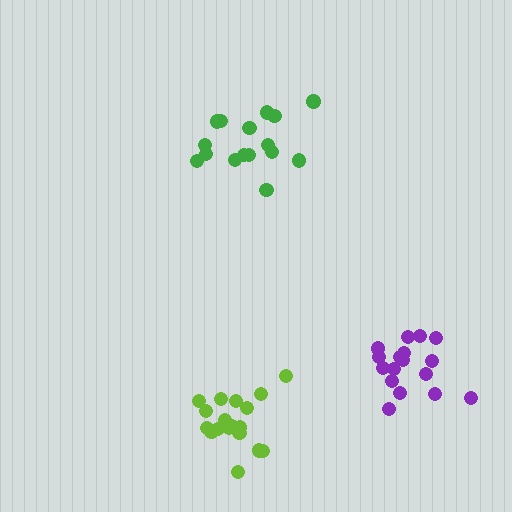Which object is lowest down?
The lime cluster is bottommost.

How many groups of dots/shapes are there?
There are 3 groups.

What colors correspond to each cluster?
The clusters are colored: green, purple, lime.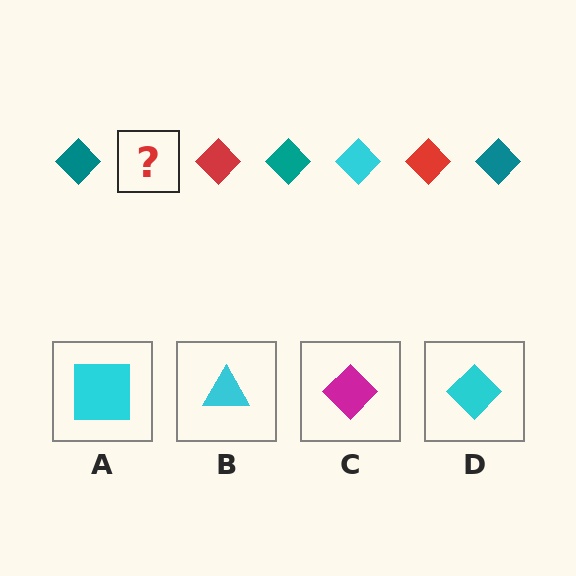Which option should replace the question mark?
Option D.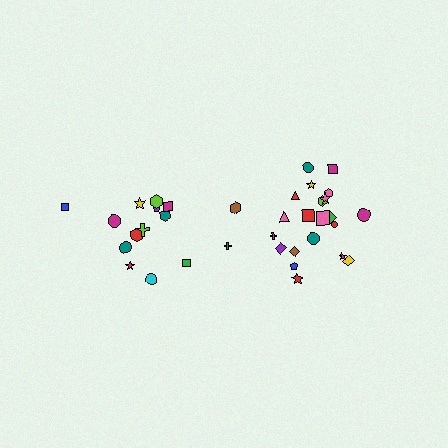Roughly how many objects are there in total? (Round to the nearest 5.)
Roughly 35 objects in total.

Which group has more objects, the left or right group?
The right group.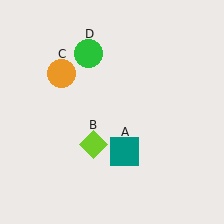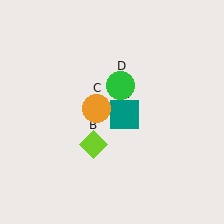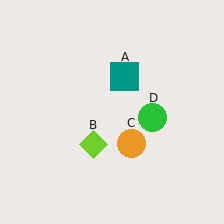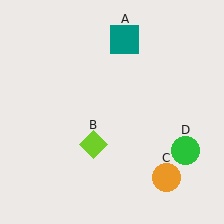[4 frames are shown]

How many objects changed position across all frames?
3 objects changed position: teal square (object A), orange circle (object C), green circle (object D).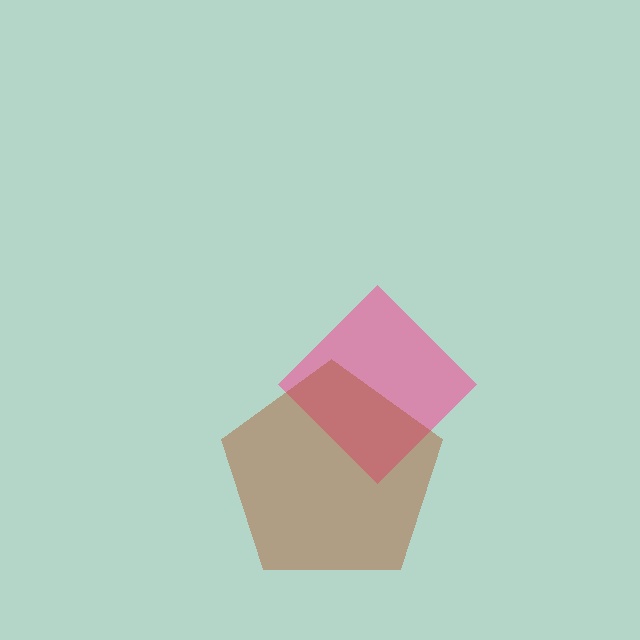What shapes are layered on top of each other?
The layered shapes are: a pink diamond, a brown pentagon.